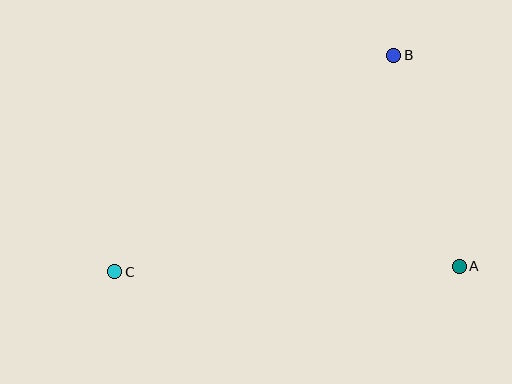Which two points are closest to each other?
Points A and B are closest to each other.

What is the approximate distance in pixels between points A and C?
The distance between A and C is approximately 344 pixels.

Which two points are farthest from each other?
Points B and C are farthest from each other.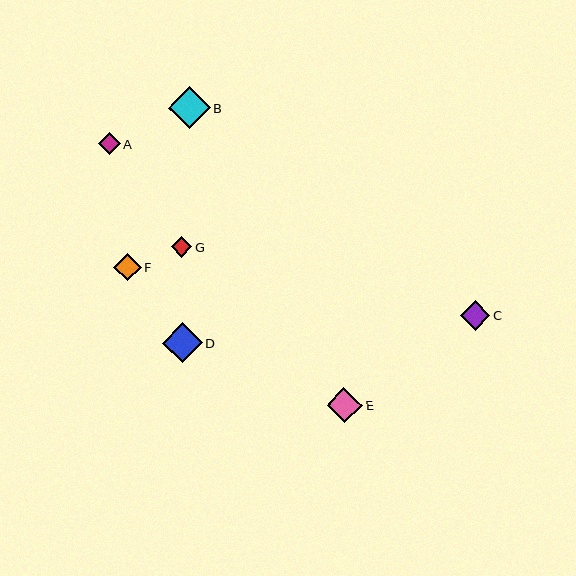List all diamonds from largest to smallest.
From largest to smallest: B, D, E, C, F, A, G.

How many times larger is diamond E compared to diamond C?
Diamond E is approximately 1.2 times the size of diamond C.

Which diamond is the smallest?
Diamond G is the smallest with a size of approximately 20 pixels.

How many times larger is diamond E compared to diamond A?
Diamond E is approximately 1.7 times the size of diamond A.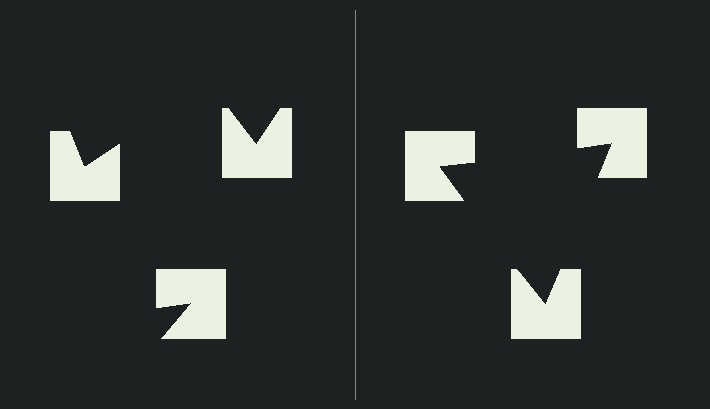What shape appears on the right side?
An illusory triangle.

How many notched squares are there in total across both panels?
6 — 3 on each side.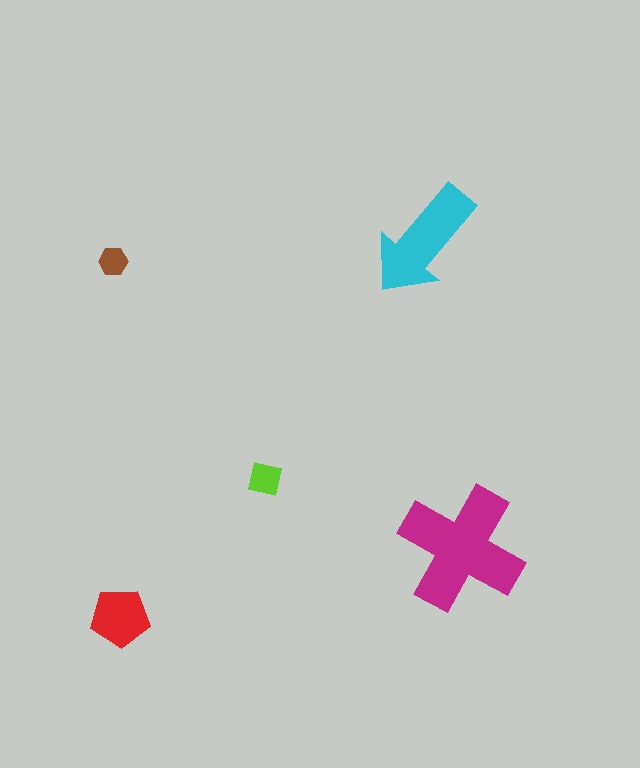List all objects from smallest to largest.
The brown hexagon, the lime square, the red pentagon, the cyan arrow, the magenta cross.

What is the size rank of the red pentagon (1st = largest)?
3rd.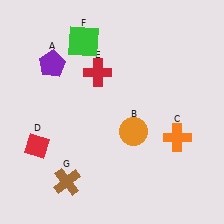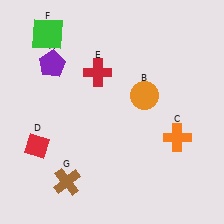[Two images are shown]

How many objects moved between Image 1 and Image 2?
2 objects moved between the two images.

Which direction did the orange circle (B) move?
The orange circle (B) moved up.